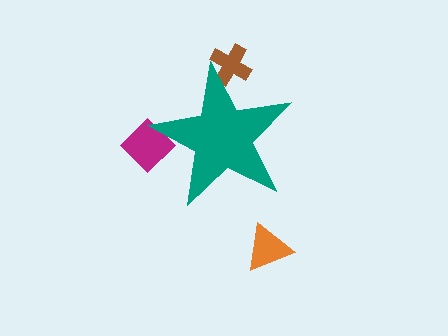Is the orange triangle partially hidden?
No, the orange triangle is fully visible.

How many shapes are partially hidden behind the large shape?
2 shapes are partially hidden.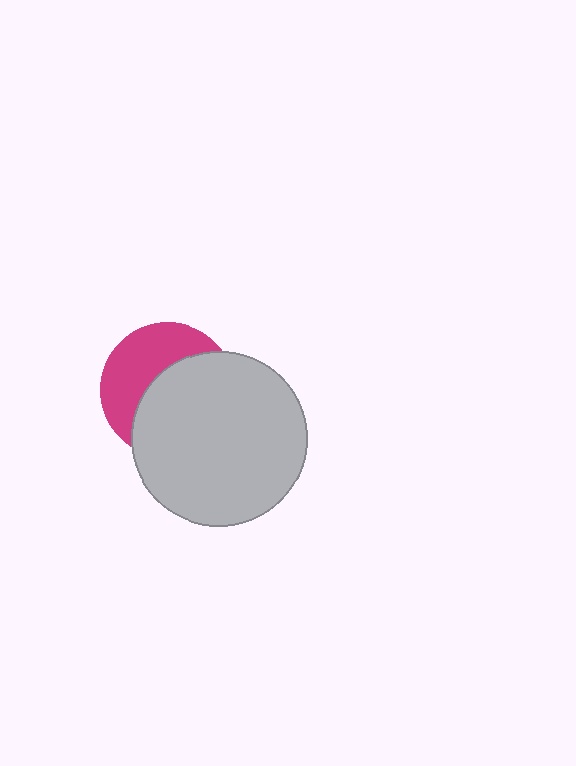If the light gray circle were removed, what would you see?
You would see the complete magenta circle.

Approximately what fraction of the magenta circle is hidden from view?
Roughly 58% of the magenta circle is hidden behind the light gray circle.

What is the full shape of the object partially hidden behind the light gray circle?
The partially hidden object is a magenta circle.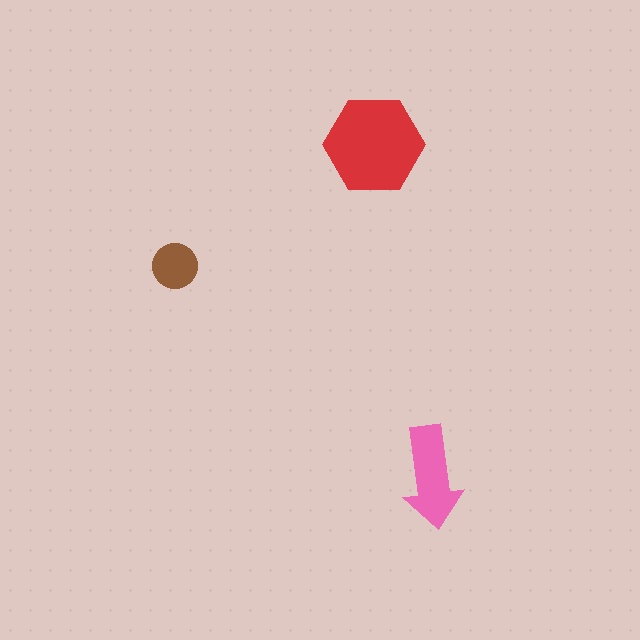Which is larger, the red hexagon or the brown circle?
The red hexagon.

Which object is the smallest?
The brown circle.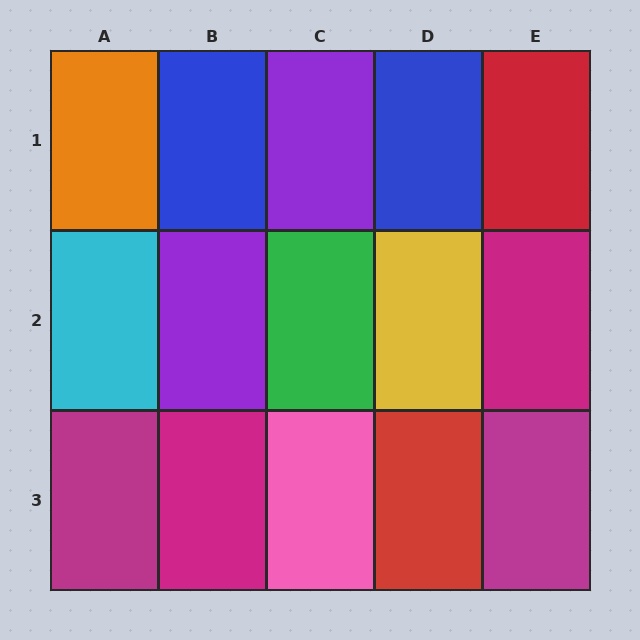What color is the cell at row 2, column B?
Purple.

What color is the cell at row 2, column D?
Yellow.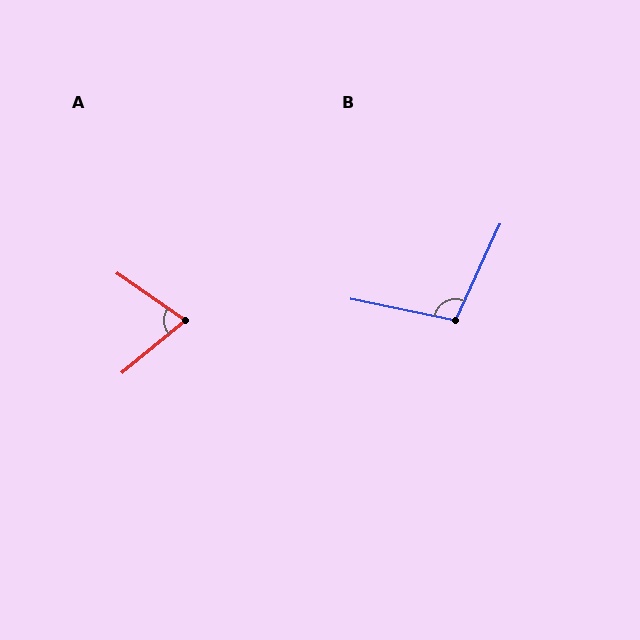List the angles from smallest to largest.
A (74°), B (103°).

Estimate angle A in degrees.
Approximately 74 degrees.